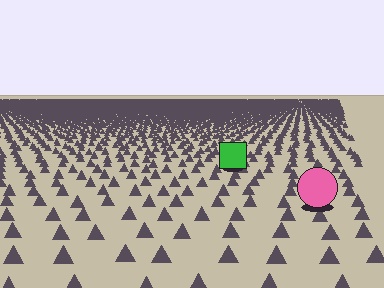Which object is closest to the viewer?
The pink circle is closest. The texture marks near it are larger and more spread out.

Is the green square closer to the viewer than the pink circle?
No. The pink circle is closer — you can tell from the texture gradient: the ground texture is coarser near it.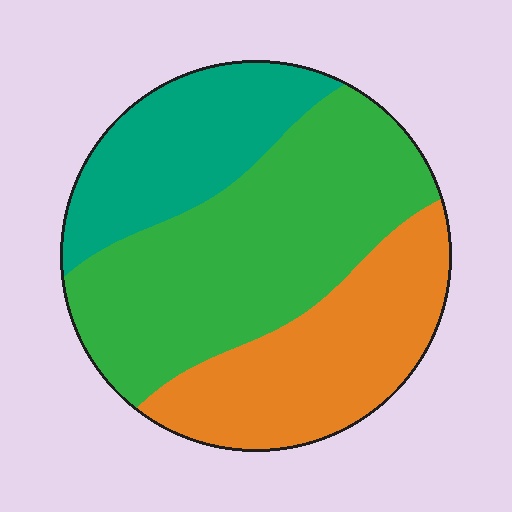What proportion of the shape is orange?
Orange takes up between a quarter and a half of the shape.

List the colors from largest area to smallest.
From largest to smallest: green, orange, teal.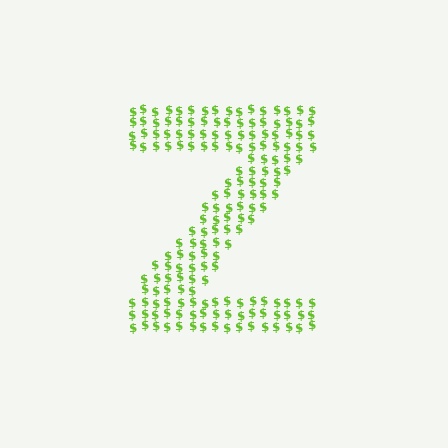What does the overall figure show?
The overall figure shows the letter Z.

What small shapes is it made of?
It is made of small dollar signs.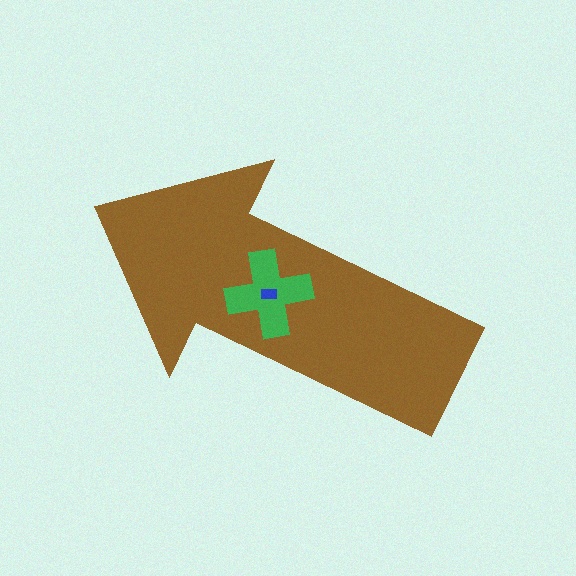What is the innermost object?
The blue rectangle.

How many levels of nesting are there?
3.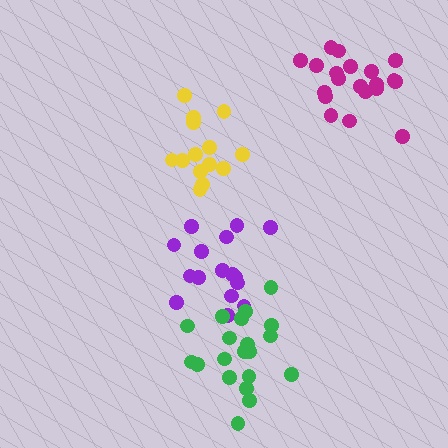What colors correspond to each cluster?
The clusters are colored: purple, yellow, magenta, green.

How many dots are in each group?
Group 1: 16 dots, Group 2: 15 dots, Group 3: 20 dots, Group 4: 21 dots (72 total).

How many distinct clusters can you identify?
There are 4 distinct clusters.